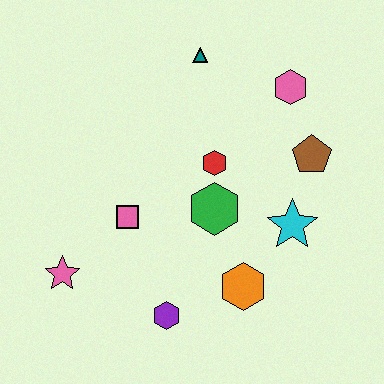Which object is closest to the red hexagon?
The green hexagon is closest to the red hexagon.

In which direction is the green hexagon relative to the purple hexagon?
The green hexagon is above the purple hexagon.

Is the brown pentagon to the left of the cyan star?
No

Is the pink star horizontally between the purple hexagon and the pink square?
No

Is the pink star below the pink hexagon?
Yes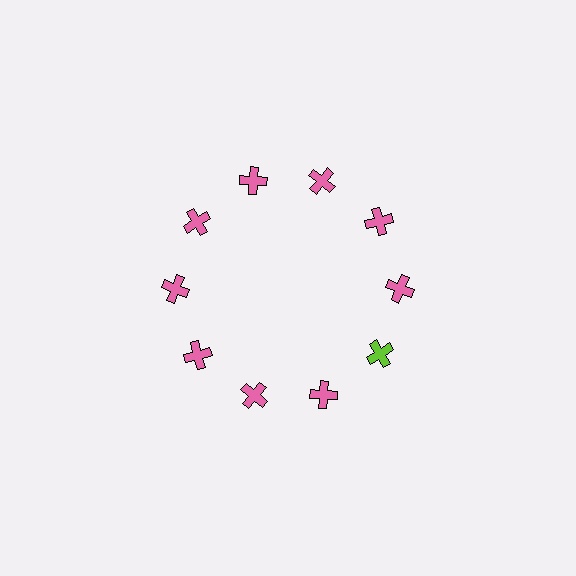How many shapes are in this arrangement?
There are 10 shapes arranged in a ring pattern.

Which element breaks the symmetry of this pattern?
The lime cross at roughly the 4 o'clock position breaks the symmetry. All other shapes are pink crosses.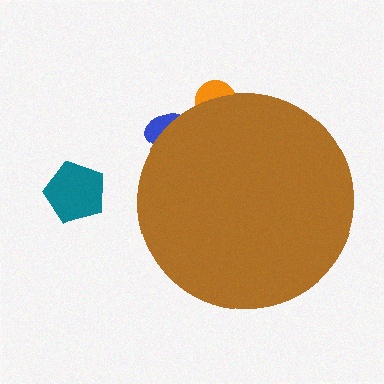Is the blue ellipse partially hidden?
Yes, the blue ellipse is partially hidden behind the brown circle.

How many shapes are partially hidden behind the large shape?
2 shapes are partially hidden.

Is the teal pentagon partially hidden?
No, the teal pentagon is fully visible.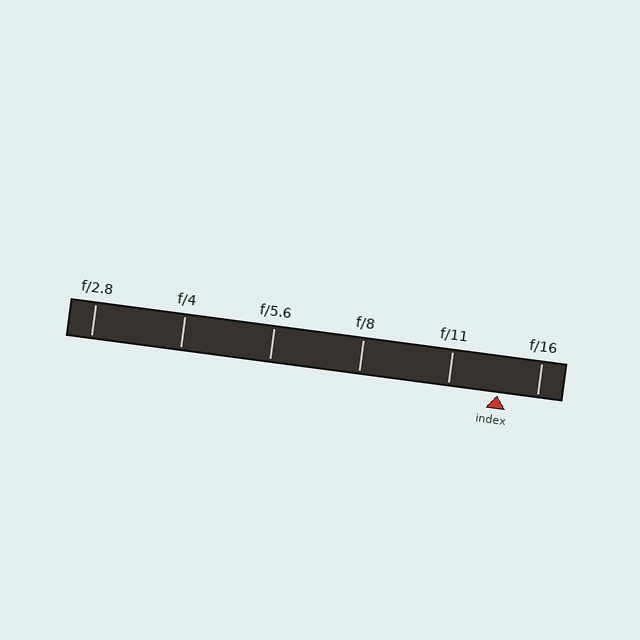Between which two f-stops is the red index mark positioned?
The index mark is between f/11 and f/16.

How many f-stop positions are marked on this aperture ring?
There are 6 f-stop positions marked.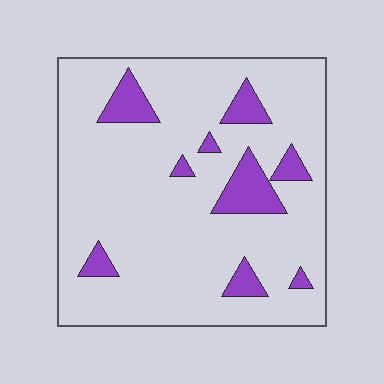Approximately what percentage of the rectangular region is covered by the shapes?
Approximately 15%.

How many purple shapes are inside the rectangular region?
9.